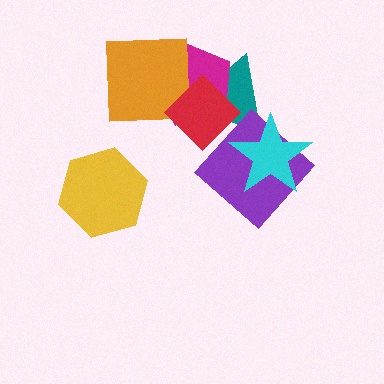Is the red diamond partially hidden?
No, no other shape covers it.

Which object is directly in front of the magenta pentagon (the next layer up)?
The orange square is directly in front of the magenta pentagon.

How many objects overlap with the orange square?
2 objects overlap with the orange square.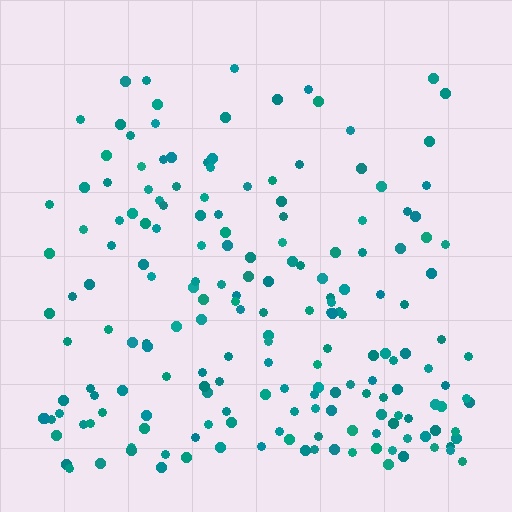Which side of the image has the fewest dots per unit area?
The top.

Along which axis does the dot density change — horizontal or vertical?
Vertical.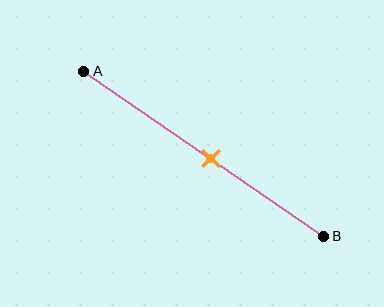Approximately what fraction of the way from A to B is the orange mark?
The orange mark is approximately 55% of the way from A to B.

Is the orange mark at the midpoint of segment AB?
Yes, the mark is approximately at the midpoint.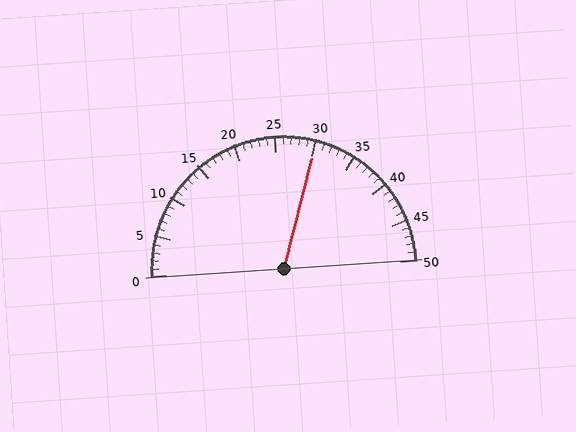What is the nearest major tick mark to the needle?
The nearest major tick mark is 30.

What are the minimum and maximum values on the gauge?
The gauge ranges from 0 to 50.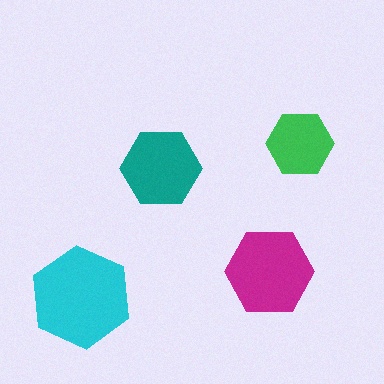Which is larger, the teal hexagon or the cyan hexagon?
The cyan one.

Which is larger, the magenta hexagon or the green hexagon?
The magenta one.